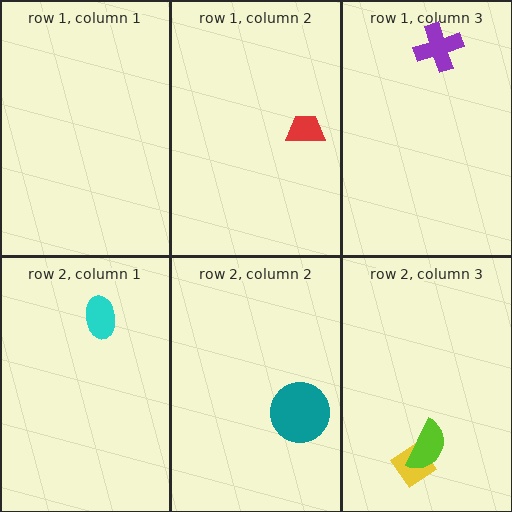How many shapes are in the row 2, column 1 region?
1.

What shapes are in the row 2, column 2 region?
The teal circle.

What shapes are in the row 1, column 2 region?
The red trapezoid.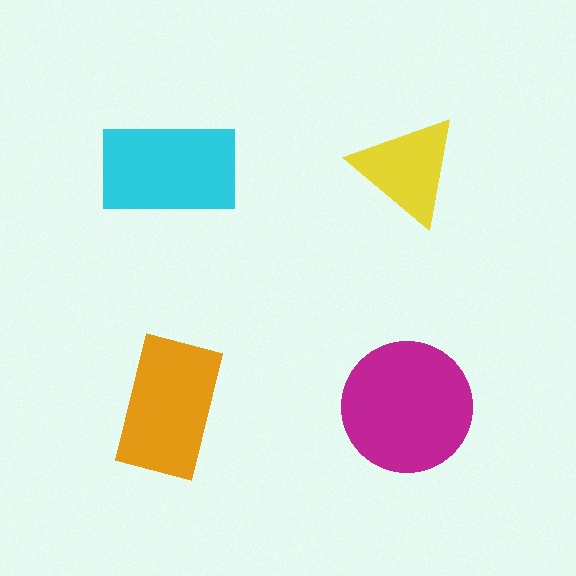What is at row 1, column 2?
A yellow triangle.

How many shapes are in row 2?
2 shapes.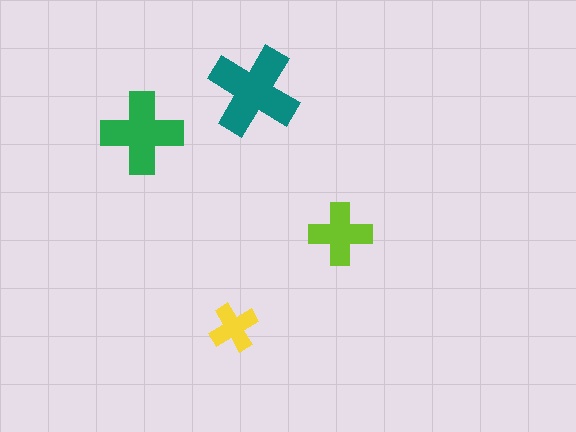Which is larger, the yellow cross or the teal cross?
The teal one.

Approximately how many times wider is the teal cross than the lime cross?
About 1.5 times wider.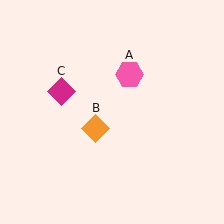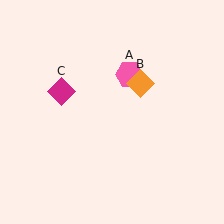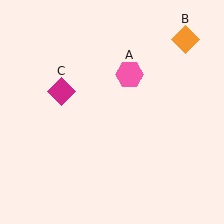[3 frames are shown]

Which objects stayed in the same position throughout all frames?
Pink hexagon (object A) and magenta diamond (object C) remained stationary.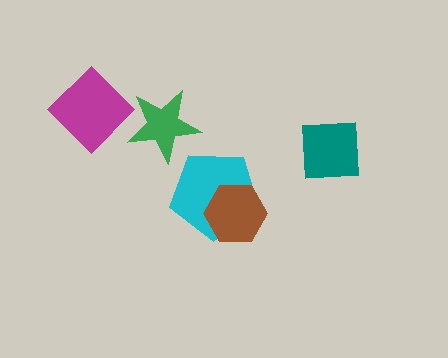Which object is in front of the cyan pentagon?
The brown hexagon is in front of the cyan pentagon.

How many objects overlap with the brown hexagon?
1 object overlaps with the brown hexagon.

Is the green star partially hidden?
Yes, it is partially covered by another shape.